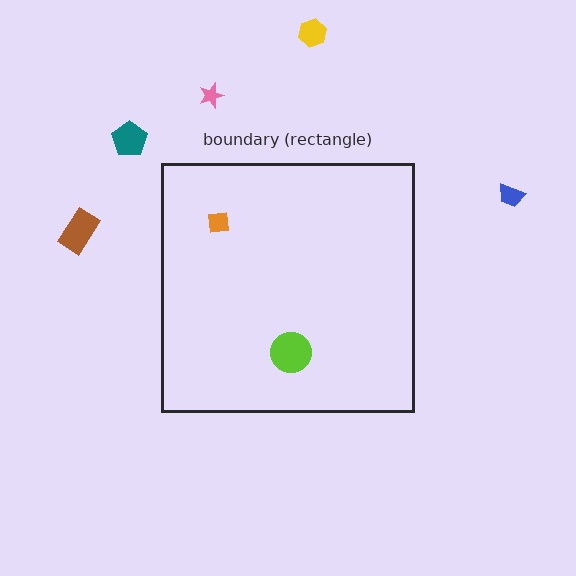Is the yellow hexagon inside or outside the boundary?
Outside.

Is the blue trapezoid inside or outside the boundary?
Outside.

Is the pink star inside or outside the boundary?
Outside.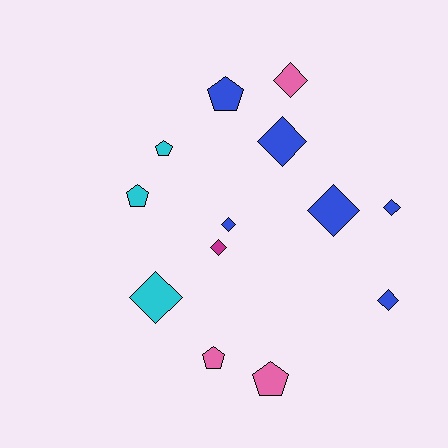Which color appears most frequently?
Blue, with 6 objects.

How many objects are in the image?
There are 13 objects.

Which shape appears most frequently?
Diamond, with 8 objects.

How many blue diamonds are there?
There are 5 blue diamonds.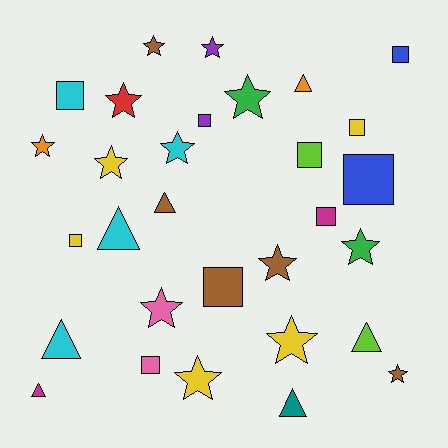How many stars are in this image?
There are 13 stars.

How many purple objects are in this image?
There are 2 purple objects.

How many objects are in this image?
There are 30 objects.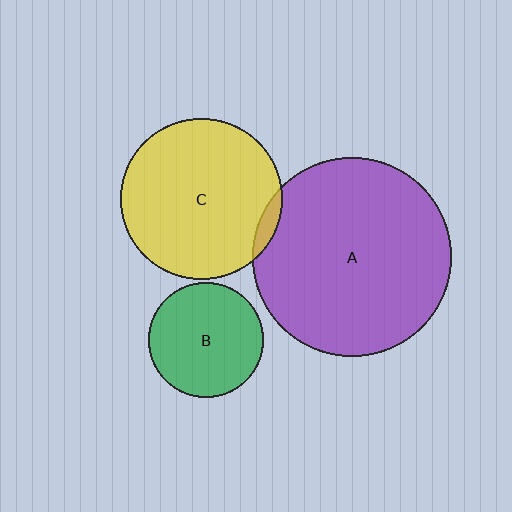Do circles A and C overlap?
Yes.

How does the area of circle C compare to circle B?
Approximately 2.0 times.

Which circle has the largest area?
Circle A (purple).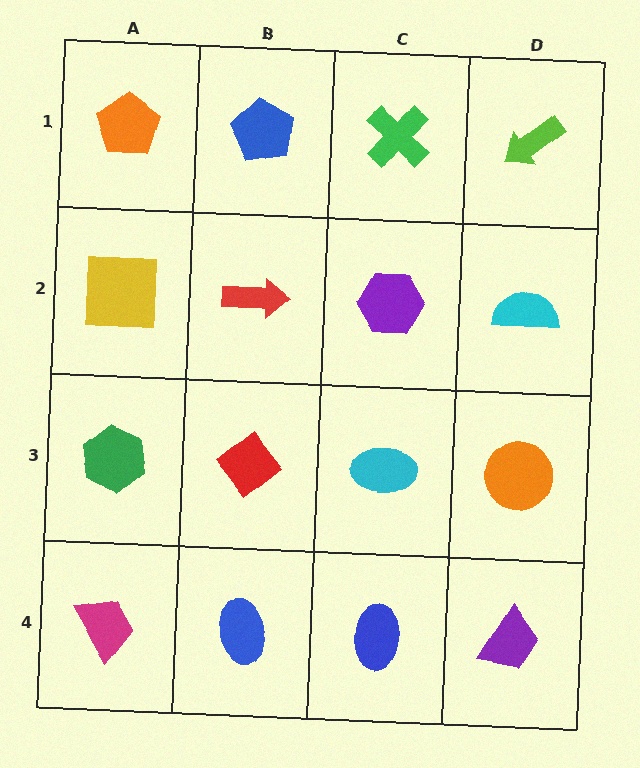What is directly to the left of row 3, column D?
A cyan ellipse.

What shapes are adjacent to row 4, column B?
A red diamond (row 3, column B), a magenta trapezoid (row 4, column A), a blue ellipse (row 4, column C).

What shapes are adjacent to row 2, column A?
An orange pentagon (row 1, column A), a green hexagon (row 3, column A), a red arrow (row 2, column B).